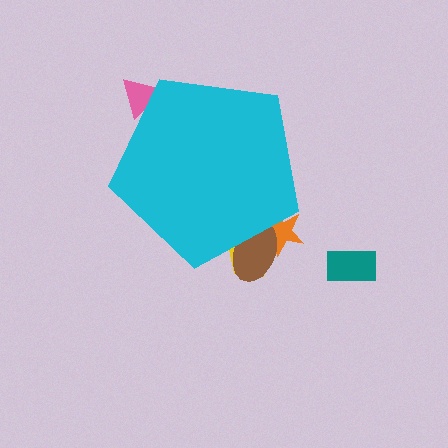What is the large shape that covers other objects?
A cyan pentagon.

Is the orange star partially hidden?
Yes, the orange star is partially hidden behind the cyan pentagon.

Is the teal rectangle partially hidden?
No, the teal rectangle is fully visible.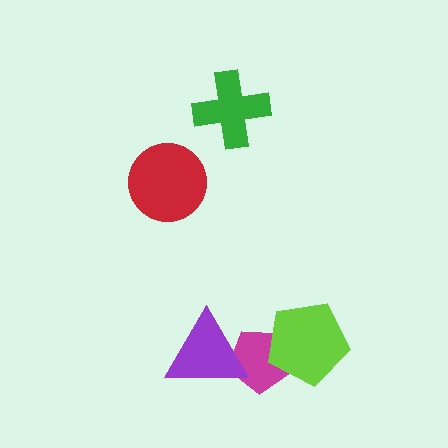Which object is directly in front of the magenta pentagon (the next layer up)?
The purple triangle is directly in front of the magenta pentagon.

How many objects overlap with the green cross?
0 objects overlap with the green cross.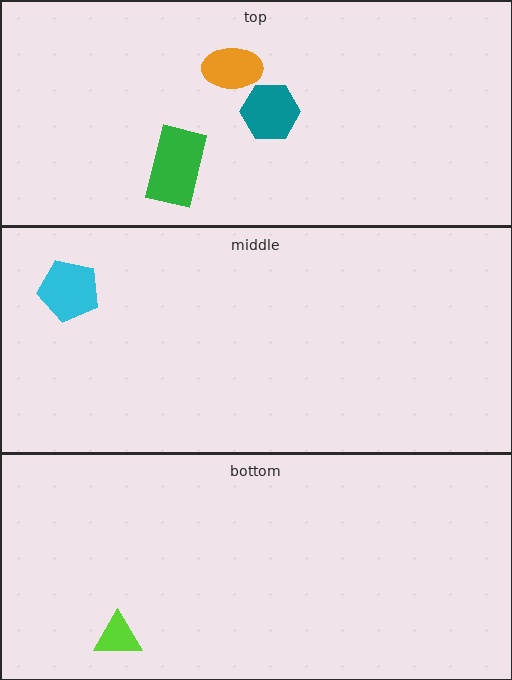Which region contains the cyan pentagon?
The middle region.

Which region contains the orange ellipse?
The top region.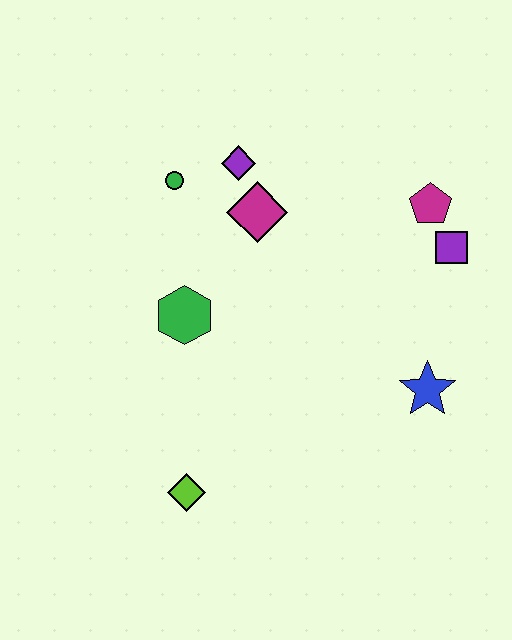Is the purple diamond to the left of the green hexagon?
No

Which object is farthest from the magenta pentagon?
The lime diamond is farthest from the magenta pentagon.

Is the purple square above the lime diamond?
Yes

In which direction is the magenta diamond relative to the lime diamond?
The magenta diamond is above the lime diamond.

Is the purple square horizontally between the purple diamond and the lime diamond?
No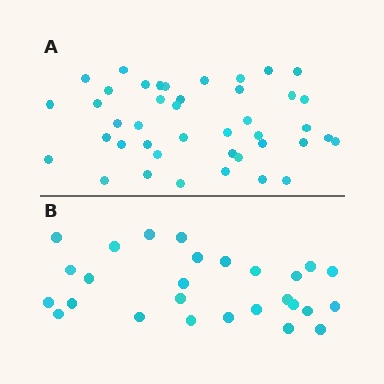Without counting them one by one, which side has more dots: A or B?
Region A (the top region) has more dots.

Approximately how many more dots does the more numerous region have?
Region A has approximately 15 more dots than region B.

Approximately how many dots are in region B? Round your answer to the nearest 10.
About 30 dots. (The exact count is 27, which rounds to 30.)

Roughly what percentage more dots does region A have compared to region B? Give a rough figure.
About 55% more.